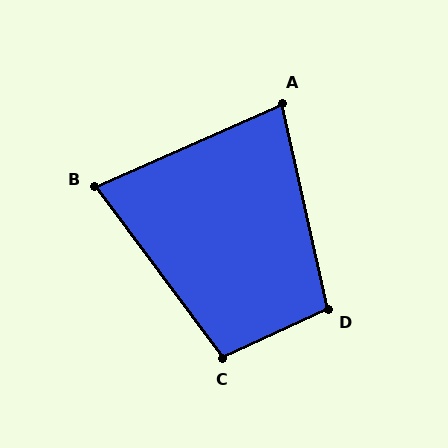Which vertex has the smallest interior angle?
B, at approximately 77 degrees.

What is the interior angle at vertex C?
Approximately 102 degrees (obtuse).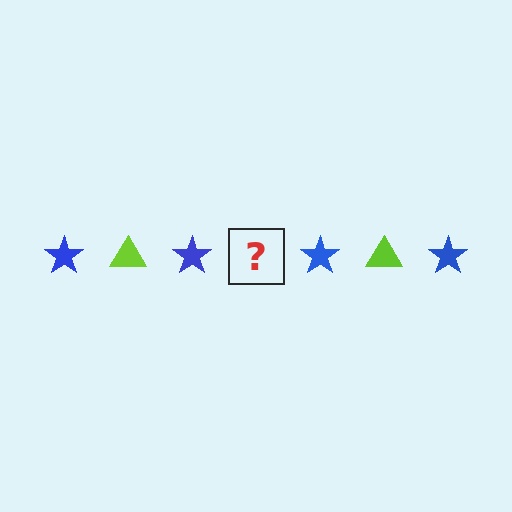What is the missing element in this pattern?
The missing element is a lime triangle.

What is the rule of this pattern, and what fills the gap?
The rule is that the pattern alternates between blue star and lime triangle. The gap should be filled with a lime triangle.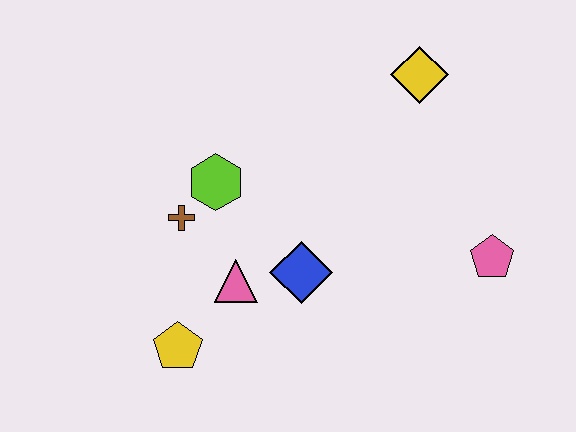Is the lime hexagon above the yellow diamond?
No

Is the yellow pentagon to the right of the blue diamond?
No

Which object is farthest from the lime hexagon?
The pink pentagon is farthest from the lime hexagon.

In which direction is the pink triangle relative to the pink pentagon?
The pink triangle is to the left of the pink pentagon.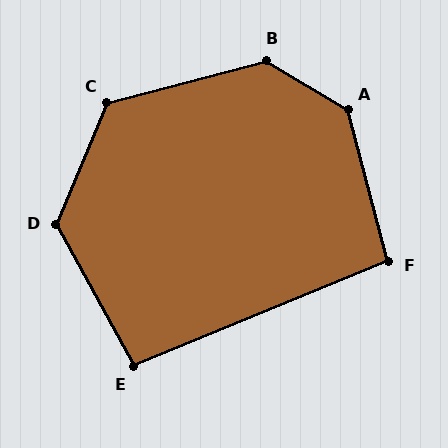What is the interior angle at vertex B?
Approximately 134 degrees (obtuse).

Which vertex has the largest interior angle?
A, at approximately 136 degrees.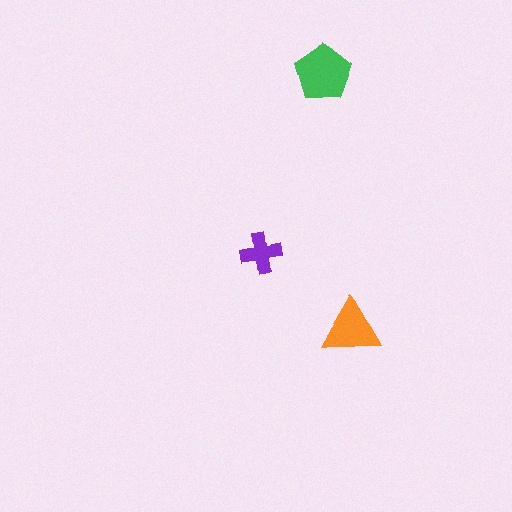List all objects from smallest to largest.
The purple cross, the orange triangle, the green pentagon.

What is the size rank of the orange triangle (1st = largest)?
2nd.